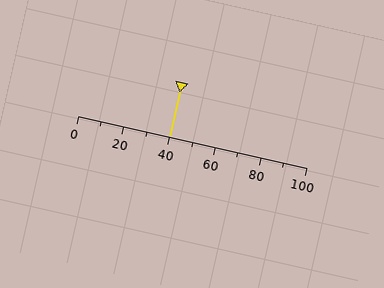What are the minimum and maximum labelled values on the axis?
The axis runs from 0 to 100.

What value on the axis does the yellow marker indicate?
The marker indicates approximately 40.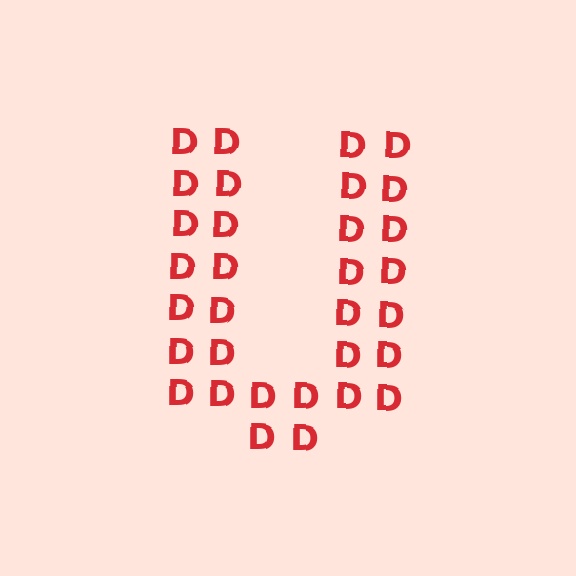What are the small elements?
The small elements are letter D's.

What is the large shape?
The large shape is the letter U.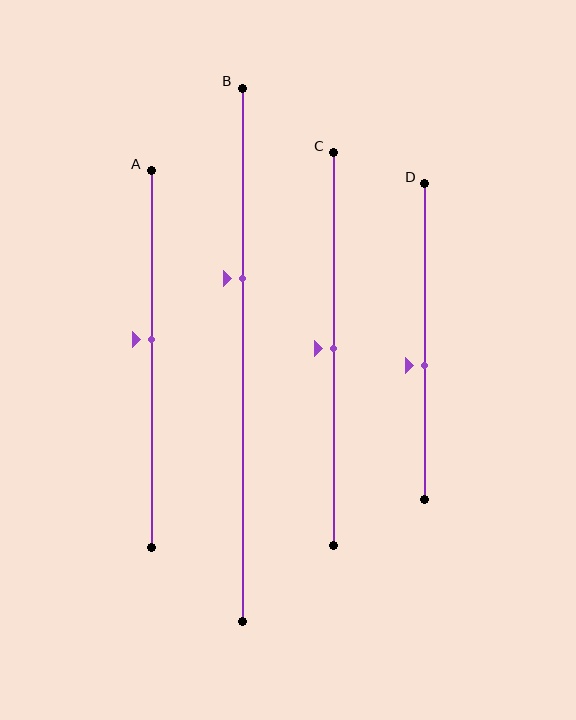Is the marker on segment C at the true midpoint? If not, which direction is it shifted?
Yes, the marker on segment C is at the true midpoint.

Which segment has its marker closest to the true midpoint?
Segment C has its marker closest to the true midpoint.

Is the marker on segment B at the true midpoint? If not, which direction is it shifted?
No, the marker on segment B is shifted upward by about 14% of the segment length.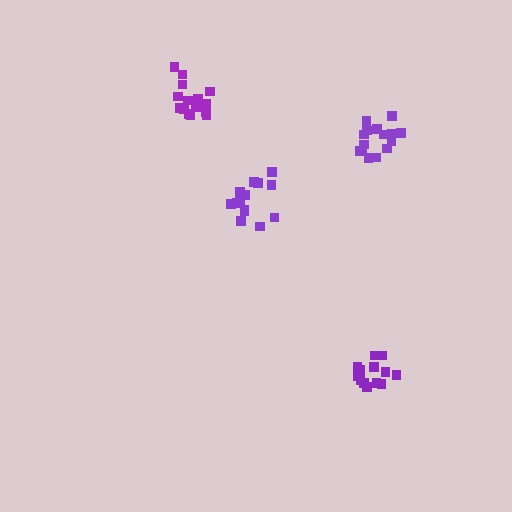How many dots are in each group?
Group 1: 17 dots, Group 2: 14 dots, Group 3: 16 dots, Group 4: 14 dots (61 total).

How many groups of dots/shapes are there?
There are 4 groups.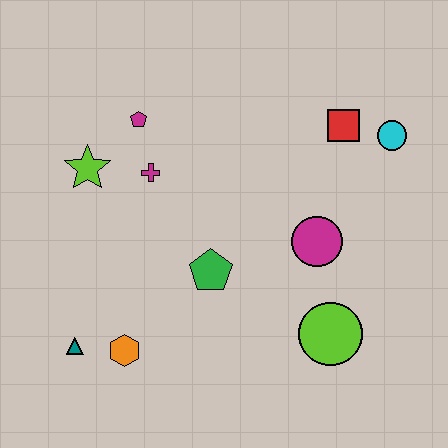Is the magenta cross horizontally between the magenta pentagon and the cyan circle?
Yes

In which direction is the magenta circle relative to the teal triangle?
The magenta circle is to the right of the teal triangle.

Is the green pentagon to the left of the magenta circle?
Yes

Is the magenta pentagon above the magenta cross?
Yes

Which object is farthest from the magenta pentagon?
The lime circle is farthest from the magenta pentagon.